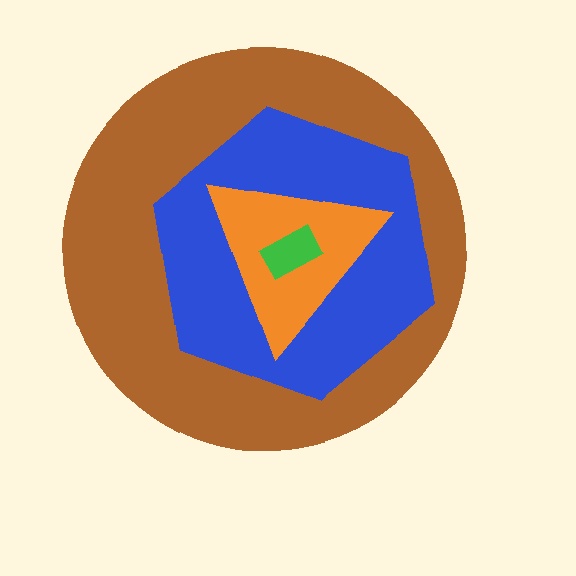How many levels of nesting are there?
4.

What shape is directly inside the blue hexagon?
The orange triangle.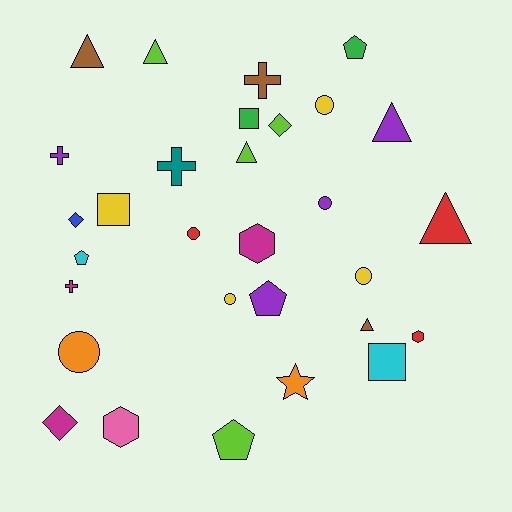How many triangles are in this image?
There are 6 triangles.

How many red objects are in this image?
There are 3 red objects.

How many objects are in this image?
There are 30 objects.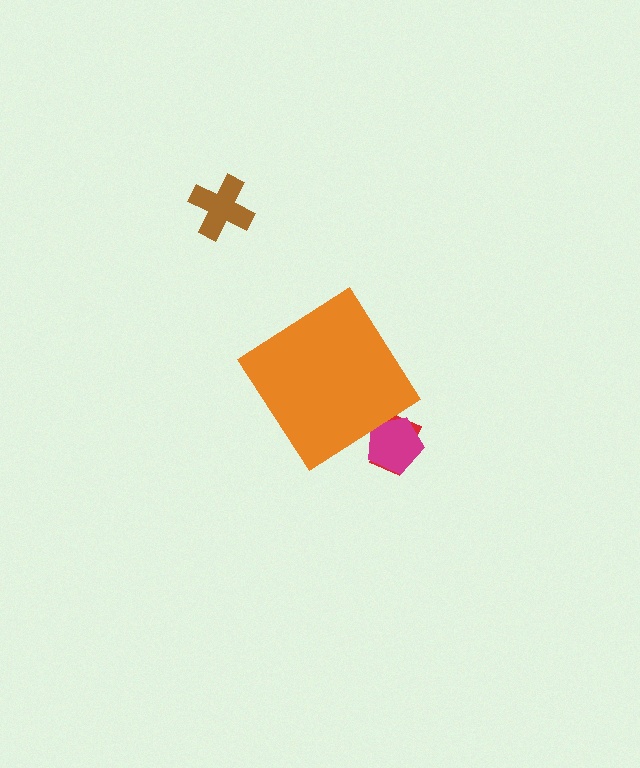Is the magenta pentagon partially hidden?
Yes, the magenta pentagon is partially hidden behind the orange diamond.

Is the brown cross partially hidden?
No, the brown cross is fully visible.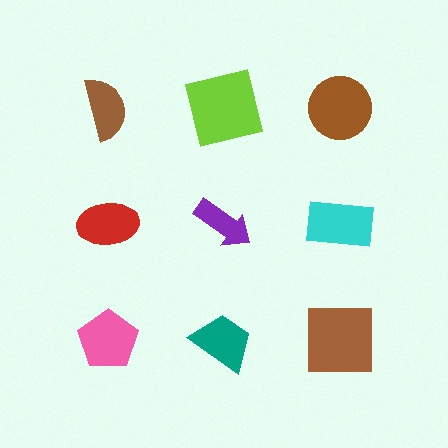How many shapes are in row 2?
3 shapes.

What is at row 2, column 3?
A cyan rectangle.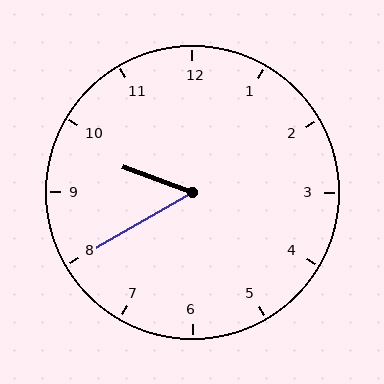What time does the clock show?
9:40.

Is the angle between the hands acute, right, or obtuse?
It is acute.